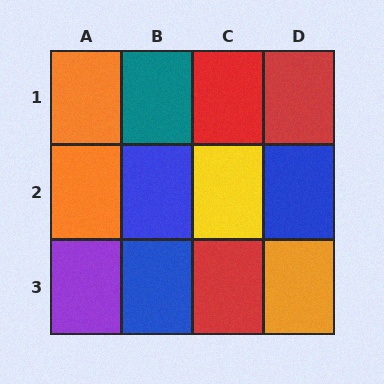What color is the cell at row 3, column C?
Red.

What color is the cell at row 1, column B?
Teal.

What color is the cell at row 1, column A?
Orange.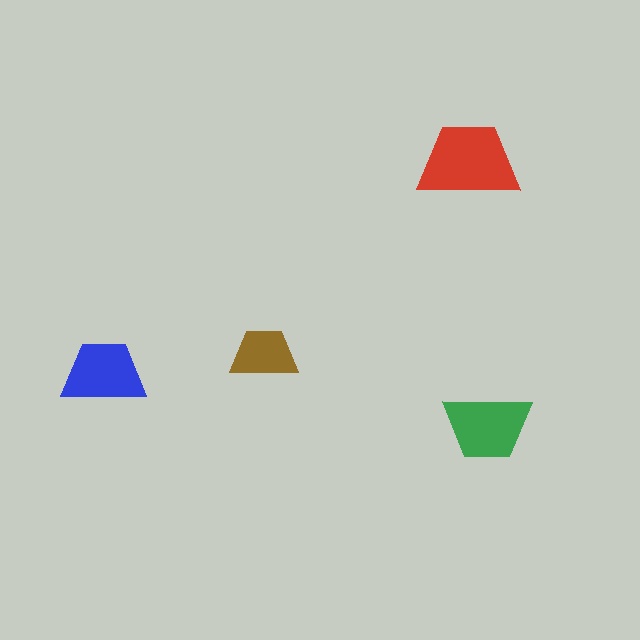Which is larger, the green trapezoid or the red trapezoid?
The red one.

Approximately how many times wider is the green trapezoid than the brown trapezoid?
About 1.5 times wider.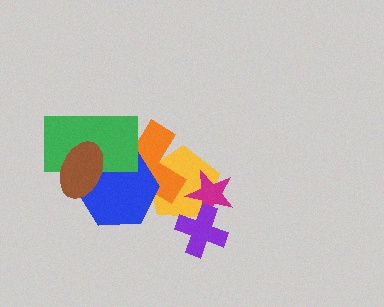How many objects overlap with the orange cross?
4 objects overlap with the orange cross.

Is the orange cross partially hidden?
Yes, it is partially covered by another shape.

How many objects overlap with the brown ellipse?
3 objects overlap with the brown ellipse.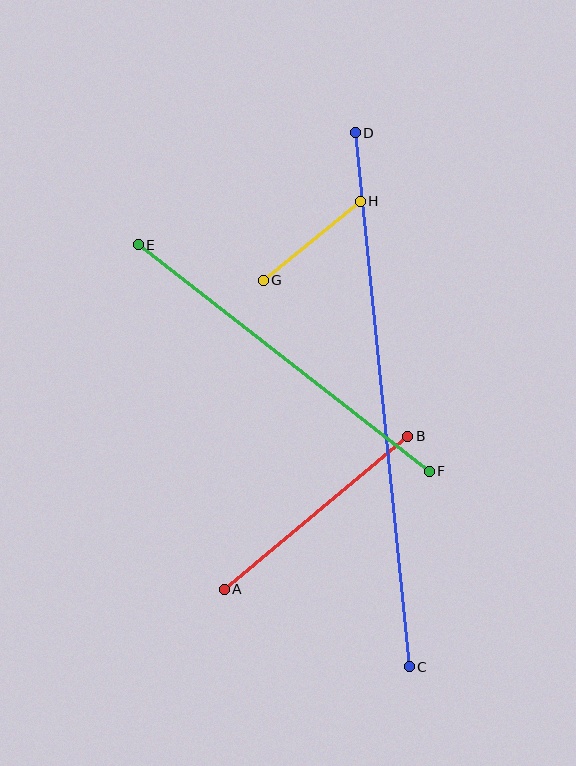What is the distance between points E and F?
The distance is approximately 369 pixels.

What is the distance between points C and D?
The distance is approximately 537 pixels.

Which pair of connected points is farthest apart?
Points C and D are farthest apart.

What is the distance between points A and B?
The distance is approximately 239 pixels.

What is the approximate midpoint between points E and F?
The midpoint is at approximately (284, 358) pixels.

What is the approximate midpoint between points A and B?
The midpoint is at approximately (316, 513) pixels.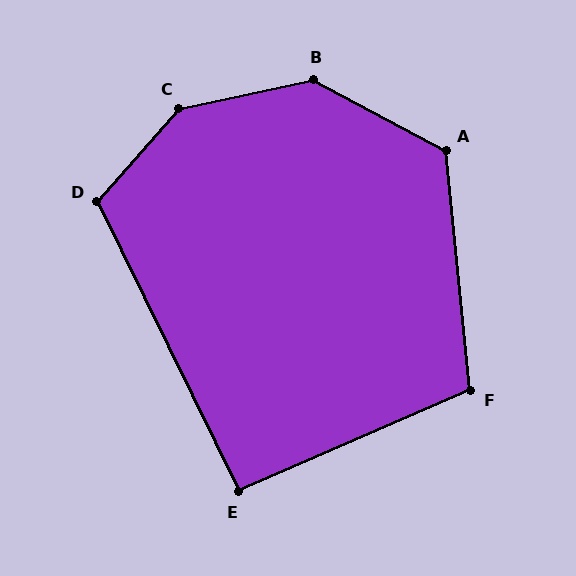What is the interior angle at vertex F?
Approximately 108 degrees (obtuse).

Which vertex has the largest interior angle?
C, at approximately 144 degrees.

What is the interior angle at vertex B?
Approximately 140 degrees (obtuse).